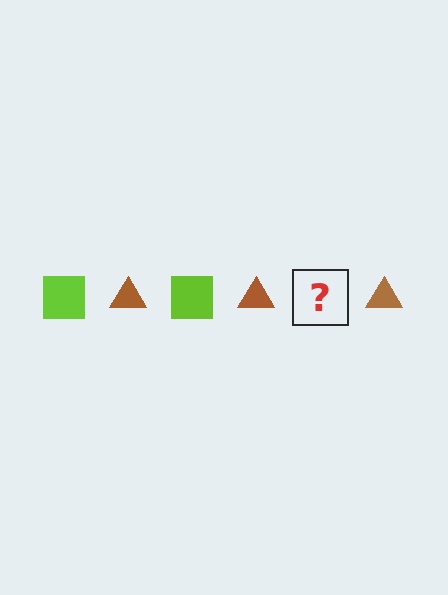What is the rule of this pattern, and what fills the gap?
The rule is that the pattern alternates between lime square and brown triangle. The gap should be filled with a lime square.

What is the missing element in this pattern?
The missing element is a lime square.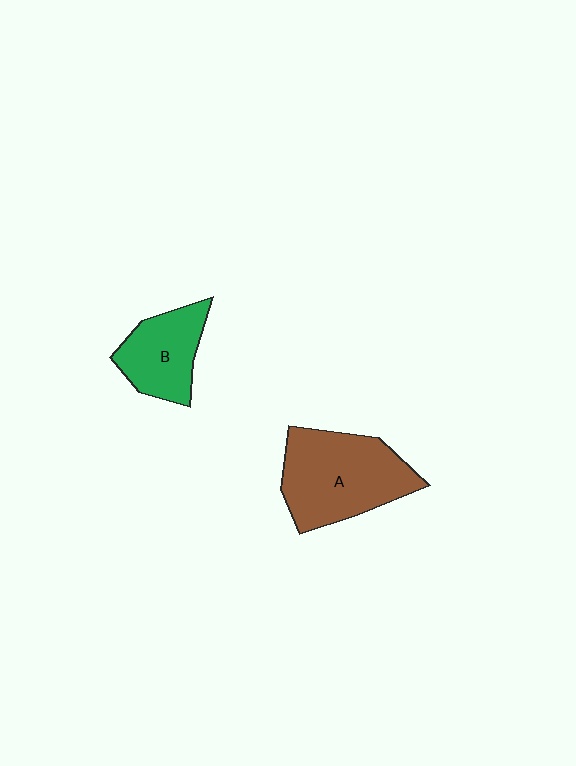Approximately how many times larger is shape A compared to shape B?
Approximately 1.6 times.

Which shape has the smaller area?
Shape B (green).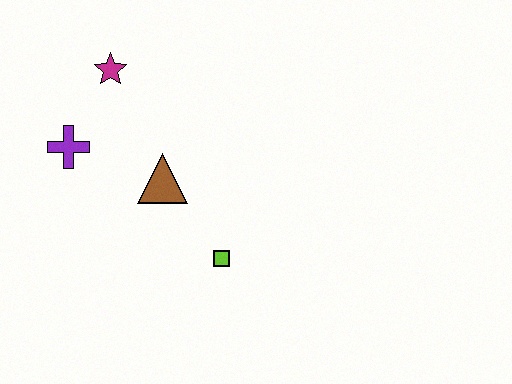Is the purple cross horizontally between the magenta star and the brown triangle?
No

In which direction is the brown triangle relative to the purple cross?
The brown triangle is to the right of the purple cross.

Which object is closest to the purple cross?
The magenta star is closest to the purple cross.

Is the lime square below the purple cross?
Yes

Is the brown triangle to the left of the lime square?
Yes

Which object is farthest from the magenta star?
The lime square is farthest from the magenta star.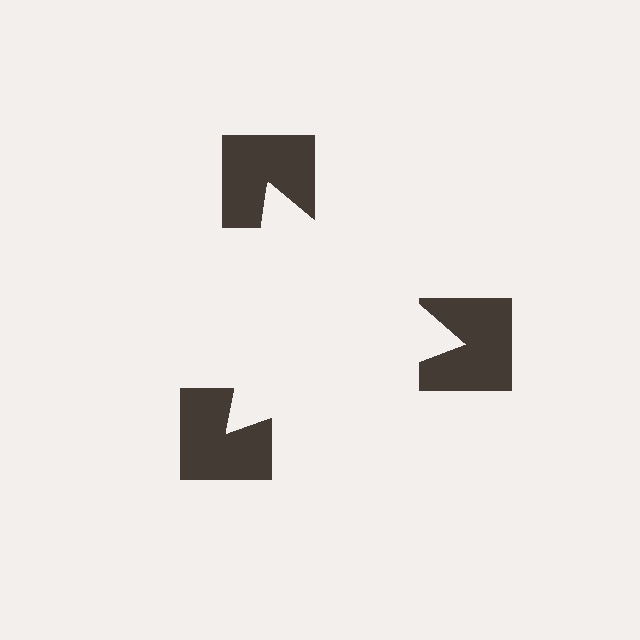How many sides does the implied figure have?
3 sides.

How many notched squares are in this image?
There are 3 — one at each vertex of the illusory triangle.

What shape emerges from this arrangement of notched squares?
An illusory triangle — its edges are inferred from the aligned wedge cuts in the notched squares, not physically drawn.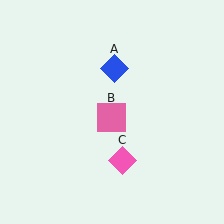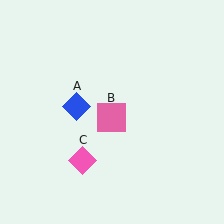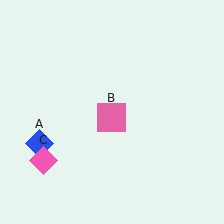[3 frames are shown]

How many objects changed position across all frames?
2 objects changed position: blue diamond (object A), pink diamond (object C).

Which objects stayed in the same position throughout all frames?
Pink square (object B) remained stationary.